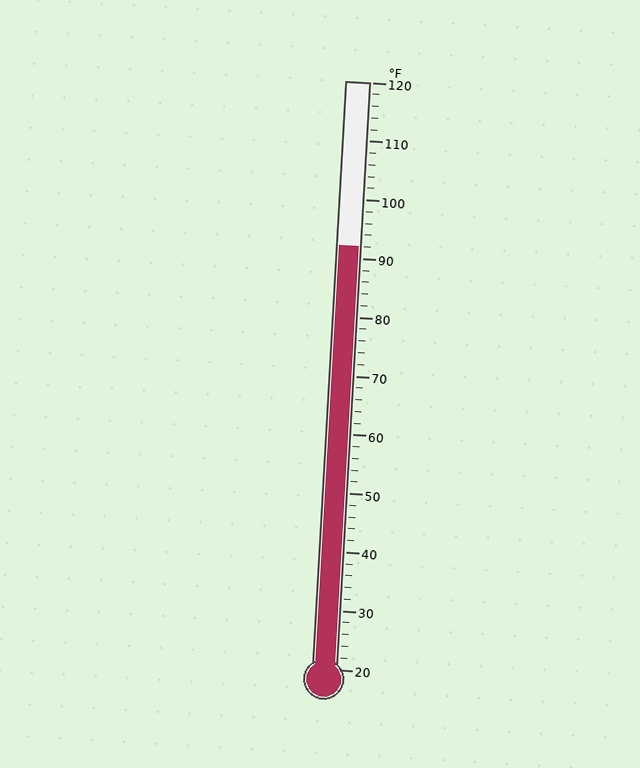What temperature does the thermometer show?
The thermometer shows approximately 92°F.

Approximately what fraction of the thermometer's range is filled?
The thermometer is filled to approximately 70% of its range.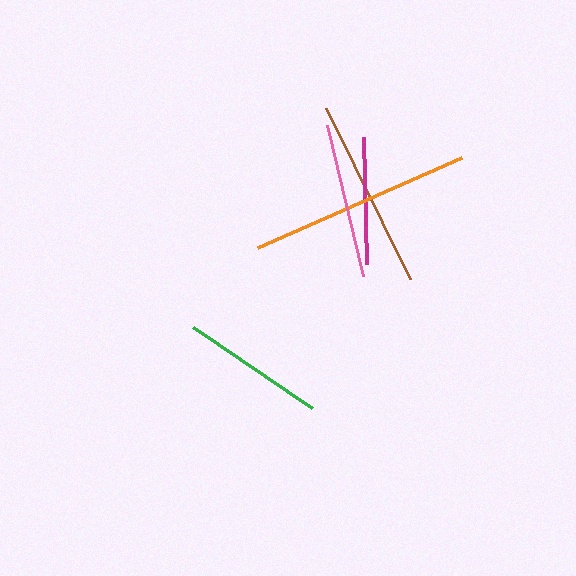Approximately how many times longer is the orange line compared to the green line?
The orange line is approximately 1.5 times the length of the green line.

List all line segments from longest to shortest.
From longest to shortest: orange, brown, pink, green, magenta.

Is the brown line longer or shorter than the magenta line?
The brown line is longer than the magenta line.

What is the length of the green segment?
The green segment is approximately 144 pixels long.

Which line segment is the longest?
The orange line is the longest at approximately 223 pixels.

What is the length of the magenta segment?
The magenta segment is approximately 127 pixels long.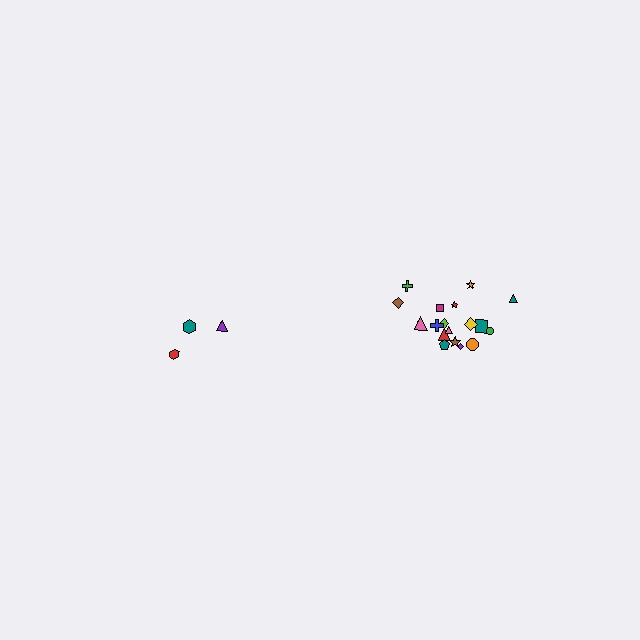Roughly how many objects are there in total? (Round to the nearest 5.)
Roughly 20 objects in total.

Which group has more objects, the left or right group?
The right group.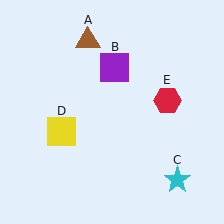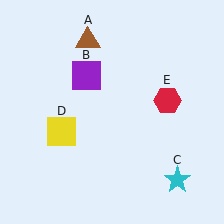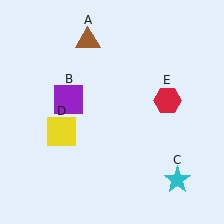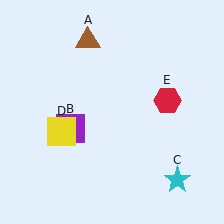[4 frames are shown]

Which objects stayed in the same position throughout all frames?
Brown triangle (object A) and cyan star (object C) and yellow square (object D) and red hexagon (object E) remained stationary.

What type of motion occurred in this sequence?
The purple square (object B) rotated counterclockwise around the center of the scene.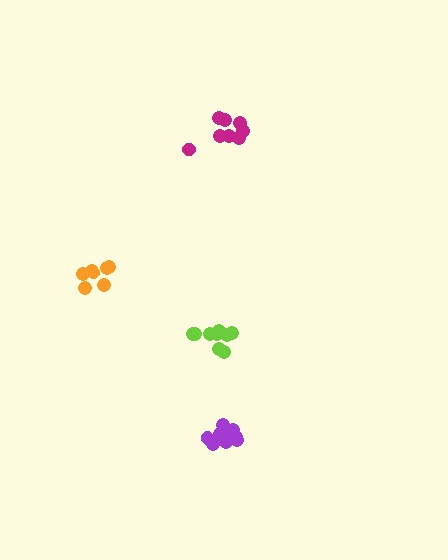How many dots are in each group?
Group 1: 8 dots, Group 2: 9 dots, Group 3: 11 dots, Group 4: 7 dots (35 total).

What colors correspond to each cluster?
The clusters are colored: magenta, lime, purple, orange.